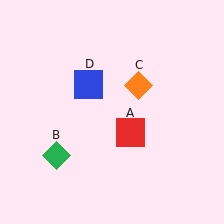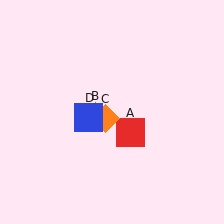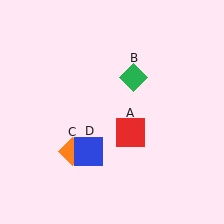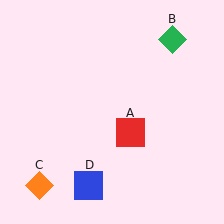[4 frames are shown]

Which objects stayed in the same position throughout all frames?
Red square (object A) remained stationary.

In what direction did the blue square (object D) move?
The blue square (object D) moved down.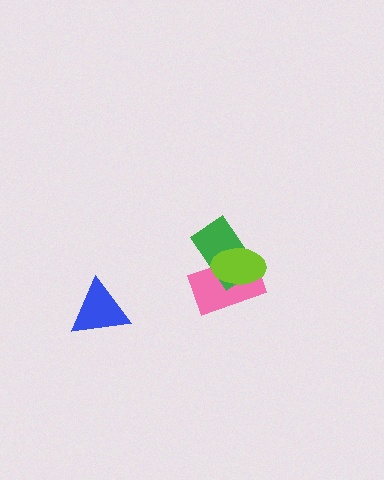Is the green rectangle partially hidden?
Yes, it is partially covered by another shape.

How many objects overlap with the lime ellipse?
2 objects overlap with the lime ellipse.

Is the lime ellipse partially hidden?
No, no other shape covers it.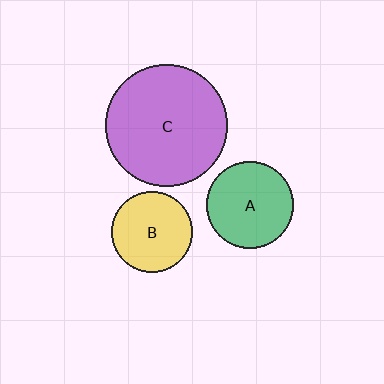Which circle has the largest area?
Circle C (purple).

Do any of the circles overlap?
No, none of the circles overlap.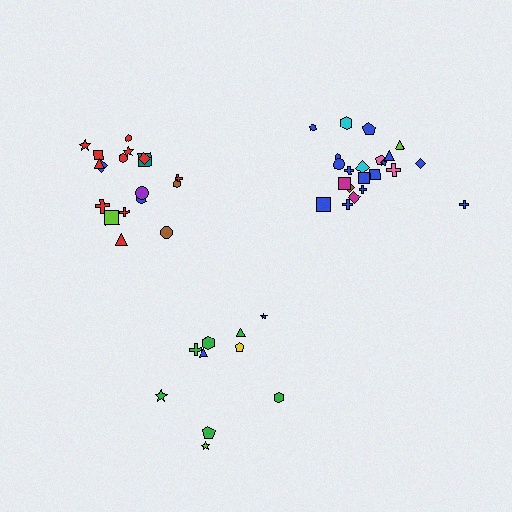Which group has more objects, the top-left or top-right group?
The top-right group.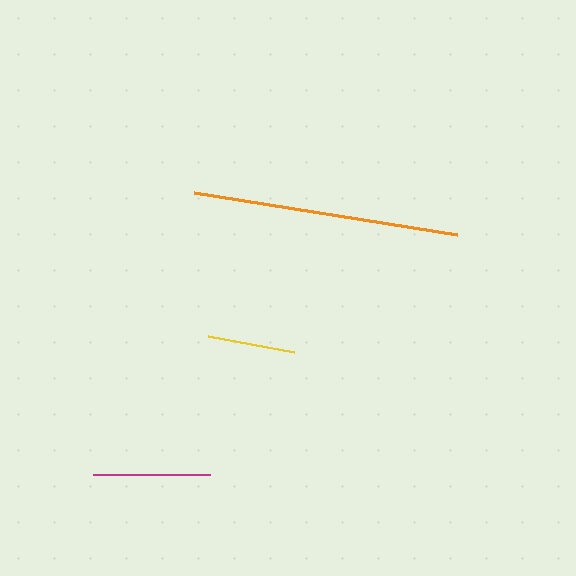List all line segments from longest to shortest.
From longest to shortest: orange, magenta, yellow.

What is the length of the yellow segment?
The yellow segment is approximately 88 pixels long.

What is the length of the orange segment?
The orange segment is approximately 267 pixels long.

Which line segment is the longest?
The orange line is the longest at approximately 267 pixels.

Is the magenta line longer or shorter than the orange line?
The orange line is longer than the magenta line.